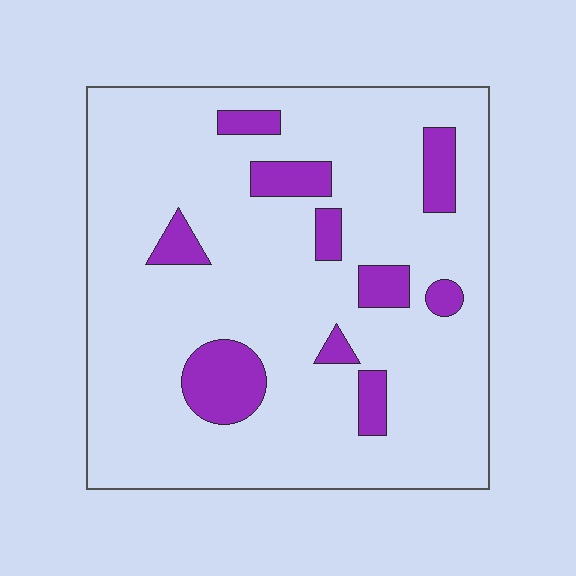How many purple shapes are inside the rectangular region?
10.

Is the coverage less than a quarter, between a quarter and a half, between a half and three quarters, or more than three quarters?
Less than a quarter.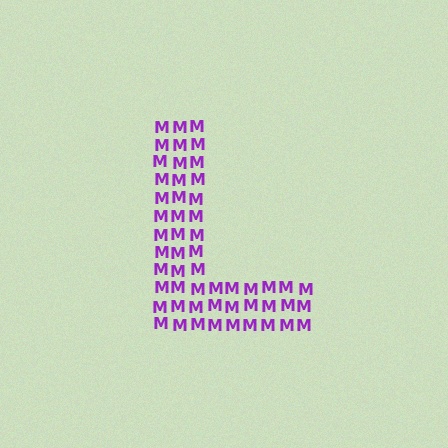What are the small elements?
The small elements are letter M's.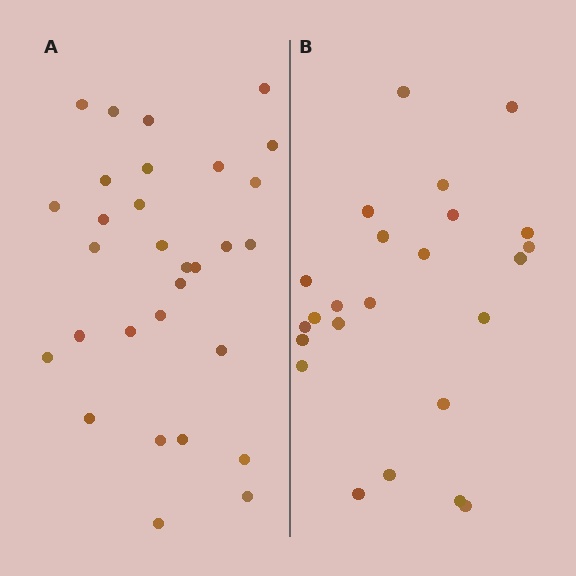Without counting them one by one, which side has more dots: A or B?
Region A (the left region) has more dots.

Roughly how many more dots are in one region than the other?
Region A has about 6 more dots than region B.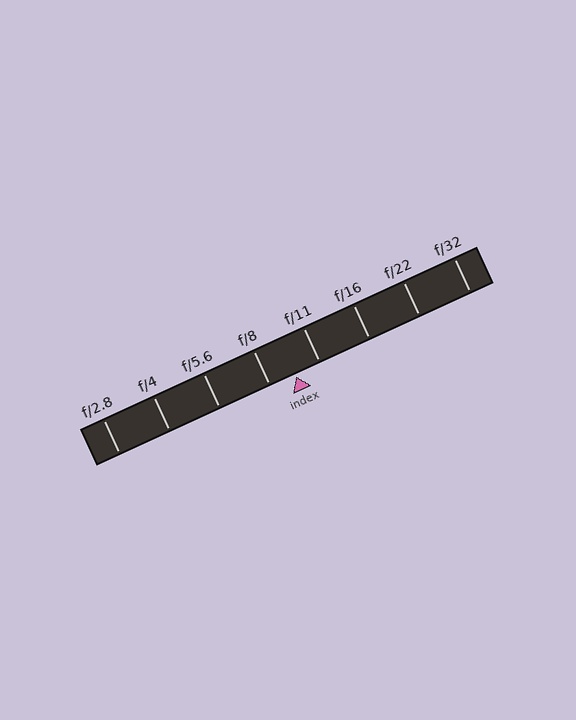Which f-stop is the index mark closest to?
The index mark is closest to f/11.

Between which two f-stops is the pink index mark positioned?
The index mark is between f/8 and f/11.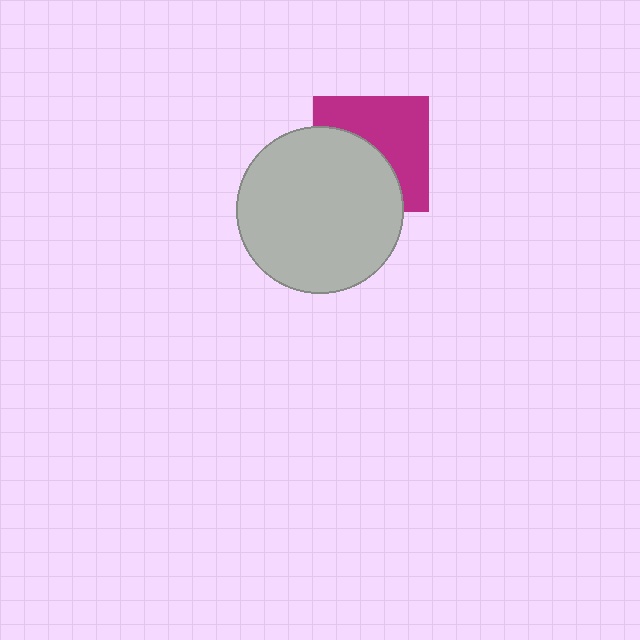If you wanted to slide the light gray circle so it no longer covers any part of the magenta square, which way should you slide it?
Slide it toward the lower-left — that is the most direct way to separate the two shapes.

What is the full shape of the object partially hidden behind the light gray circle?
The partially hidden object is a magenta square.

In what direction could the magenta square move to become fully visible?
The magenta square could move toward the upper-right. That would shift it out from behind the light gray circle entirely.